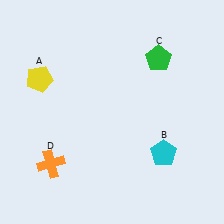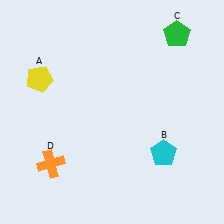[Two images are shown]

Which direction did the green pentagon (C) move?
The green pentagon (C) moved up.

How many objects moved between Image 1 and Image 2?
1 object moved between the two images.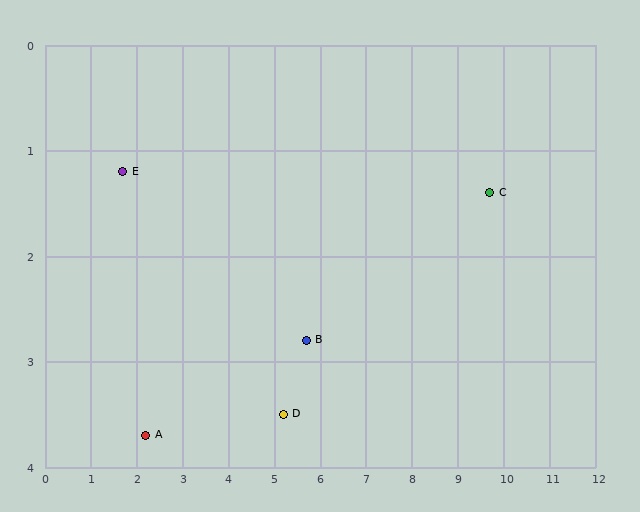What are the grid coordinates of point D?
Point D is at approximately (5.2, 3.5).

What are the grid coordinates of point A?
Point A is at approximately (2.2, 3.7).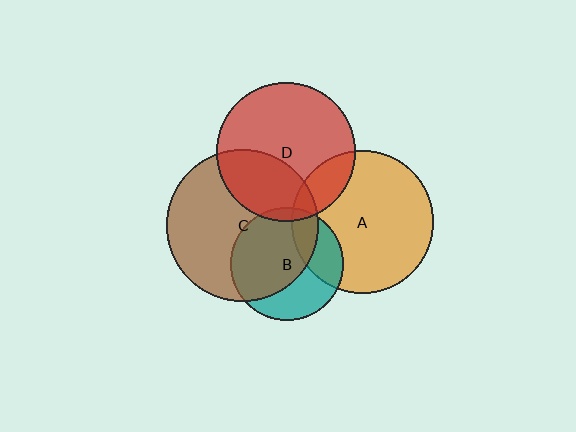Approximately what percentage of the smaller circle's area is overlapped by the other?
Approximately 60%.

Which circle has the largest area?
Circle C (brown).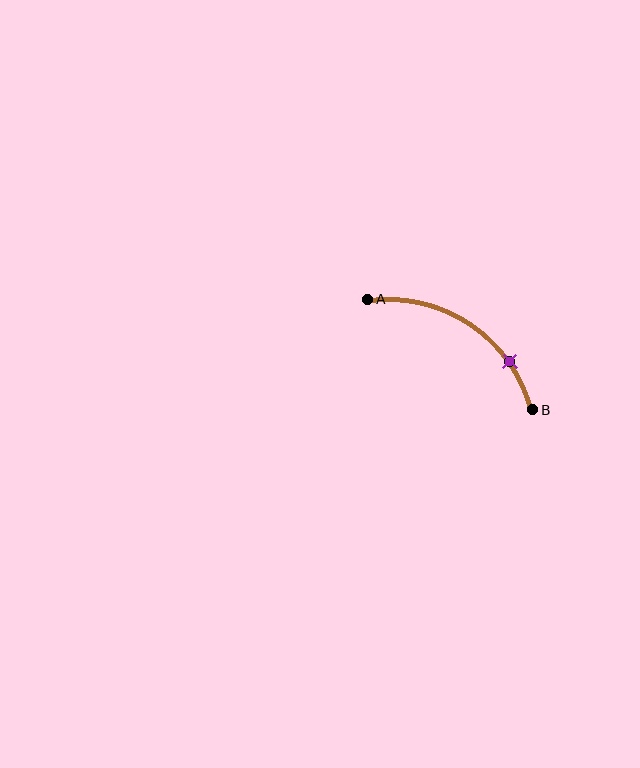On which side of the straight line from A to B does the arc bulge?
The arc bulges above and to the right of the straight line connecting A and B.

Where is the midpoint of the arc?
The arc midpoint is the point on the curve farthest from the straight line joining A and B. It sits above and to the right of that line.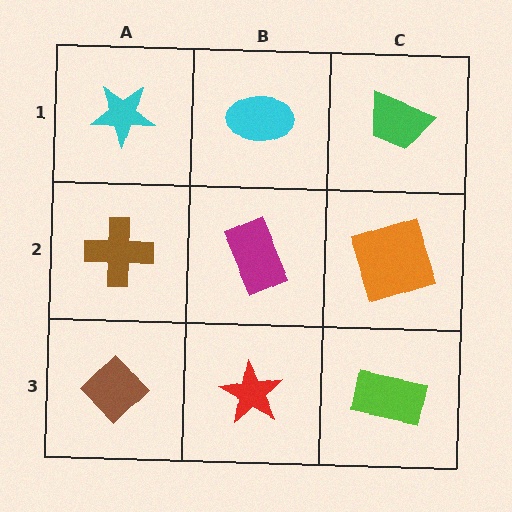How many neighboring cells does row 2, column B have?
4.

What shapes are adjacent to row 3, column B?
A magenta rectangle (row 2, column B), a brown diamond (row 3, column A), a lime rectangle (row 3, column C).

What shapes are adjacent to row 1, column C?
An orange square (row 2, column C), a cyan ellipse (row 1, column B).